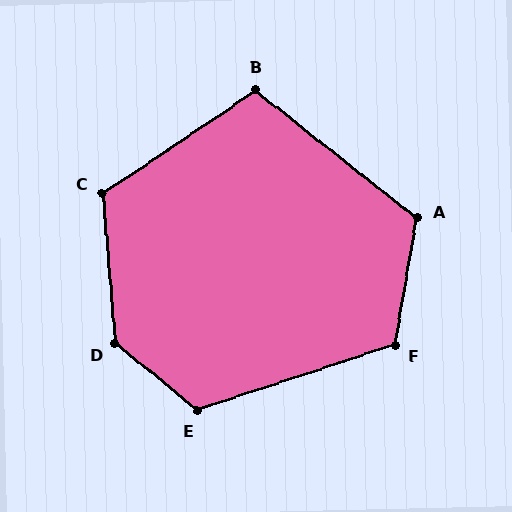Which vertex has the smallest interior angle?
B, at approximately 108 degrees.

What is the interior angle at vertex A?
Approximately 119 degrees (obtuse).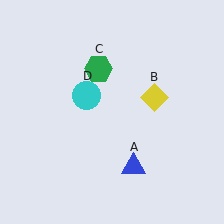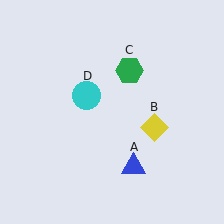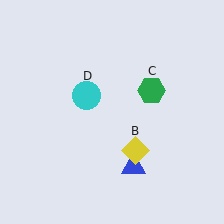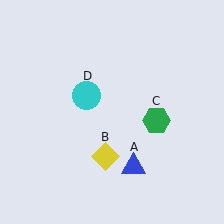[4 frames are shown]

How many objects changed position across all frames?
2 objects changed position: yellow diamond (object B), green hexagon (object C).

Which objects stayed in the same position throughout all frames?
Blue triangle (object A) and cyan circle (object D) remained stationary.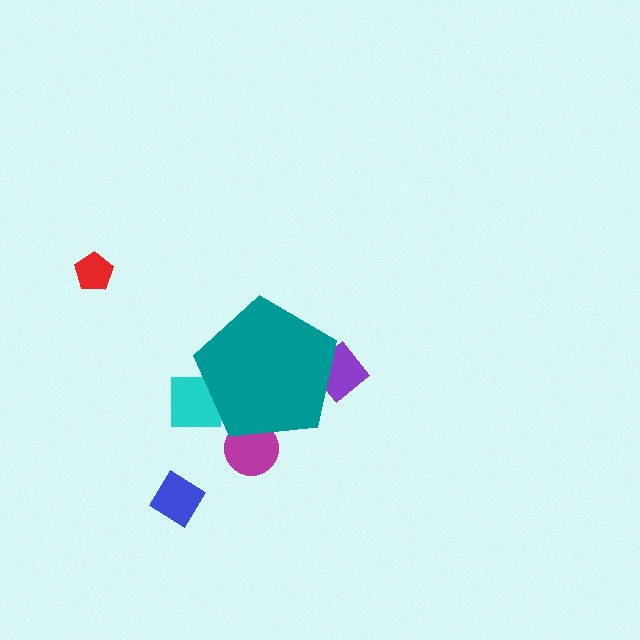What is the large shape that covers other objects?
A teal pentagon.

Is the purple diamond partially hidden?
Yes, the purple diamond is partially hidden behind the teal pentagon.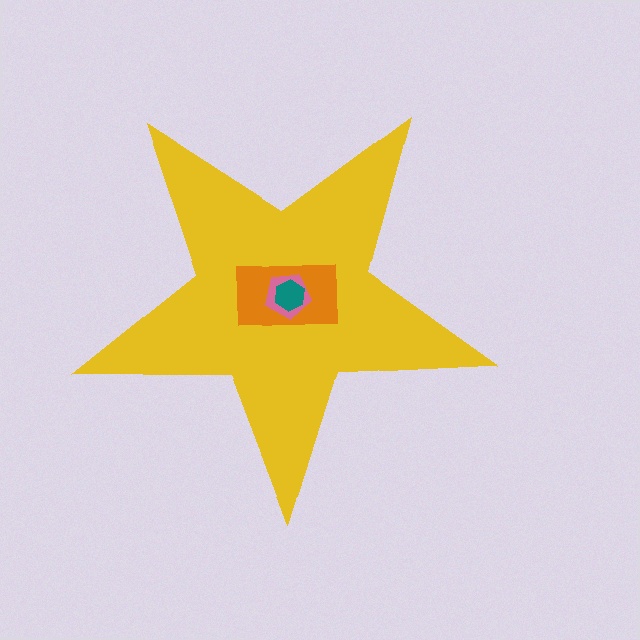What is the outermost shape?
The yellow star.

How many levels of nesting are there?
4.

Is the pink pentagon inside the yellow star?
Yes.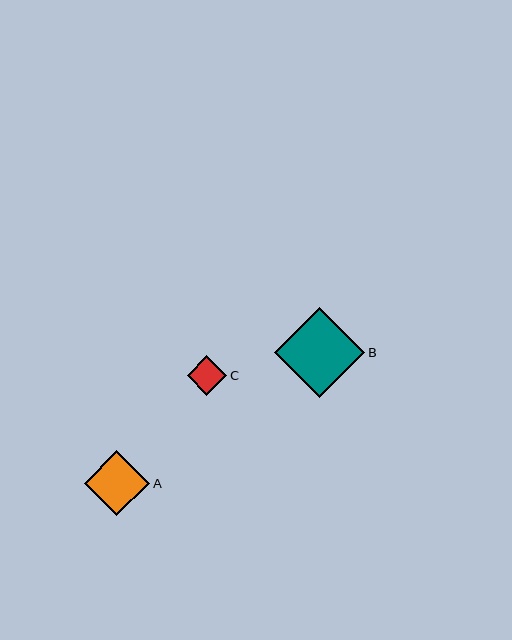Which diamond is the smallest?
Diamond C is the smallest with a size of approximately 39 pixels.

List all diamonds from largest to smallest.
From largest to smallest: B, A, C.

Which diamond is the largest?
Diamond B is the largest with a size of approximately 90 pixels.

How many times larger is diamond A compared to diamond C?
Diamond A is approximately 1.7 times the size of diamond C.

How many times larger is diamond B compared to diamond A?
Diamond B is approximately 1.4 times the size of diamond A.